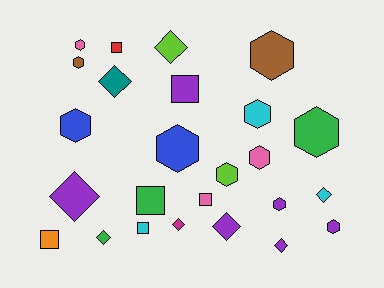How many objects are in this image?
There are 25 objects.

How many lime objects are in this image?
There are 2 lime objects.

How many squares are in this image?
There are 6 squares.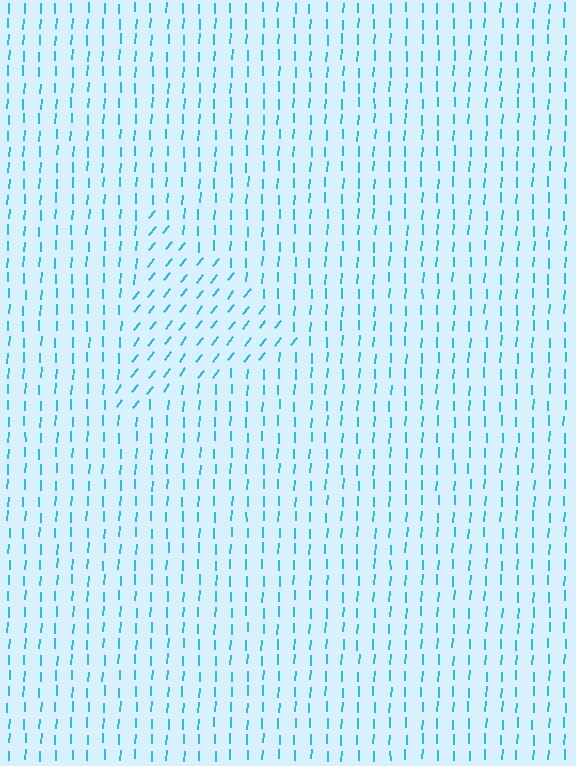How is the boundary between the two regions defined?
The boundary is defined purely by a change in line orientation (approximately 36 degrees difference). All lines are the same color and thickness.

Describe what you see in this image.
The image is filled with small cyan line segments. A triangle region in the image has lines oriented differently from the surrounding lines, creating a visible texture boundary.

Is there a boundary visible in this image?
Yes, there is a texture boundary formed by a change in line orientation.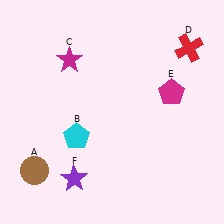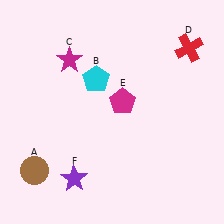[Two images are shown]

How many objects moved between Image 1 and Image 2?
2 objects moved between the two images.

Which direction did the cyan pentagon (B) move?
The cyan pentagon (B) moved up.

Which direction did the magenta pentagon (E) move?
The magenta pentagon (E) moved left.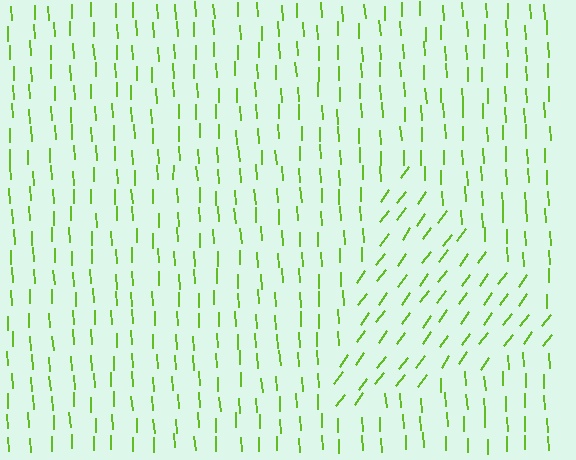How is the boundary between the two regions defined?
The boundary is defined purely by a change in line orientation (approximately 39 degrees difference). All lines are the same color and thickness.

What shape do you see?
I see a triangle.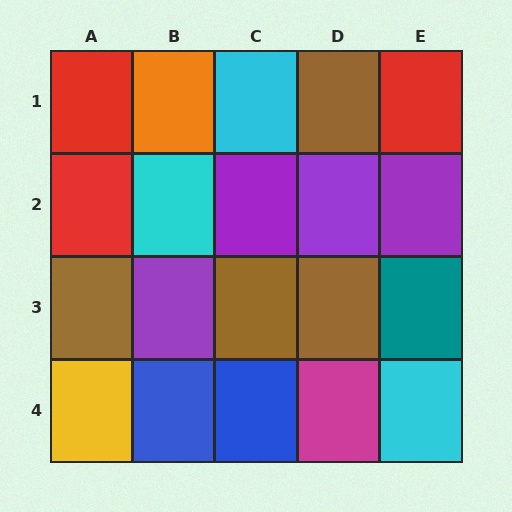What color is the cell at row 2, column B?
Cyan.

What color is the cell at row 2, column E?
Purple.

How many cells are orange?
1 cell is orange.